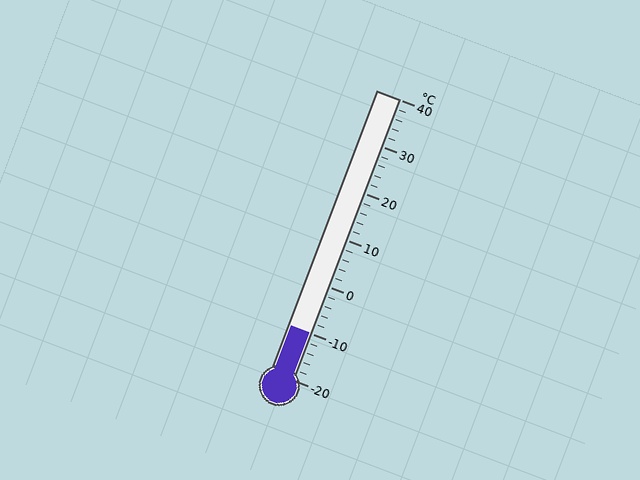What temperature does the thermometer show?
The thermometer shows approximately -10°C.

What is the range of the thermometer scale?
The thermometer scale ranges from -20°C to 40°C.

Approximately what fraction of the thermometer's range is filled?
The thermometer is filled to approximately 15% of its range.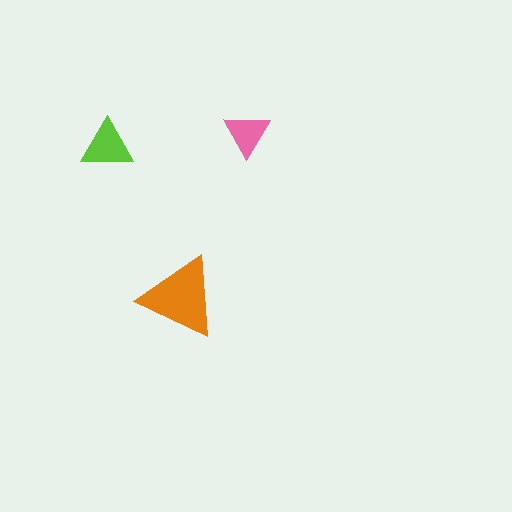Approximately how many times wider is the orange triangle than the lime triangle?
About 1.5 times wider.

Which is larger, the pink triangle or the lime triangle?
The lime one.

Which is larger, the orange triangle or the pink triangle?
The orange one.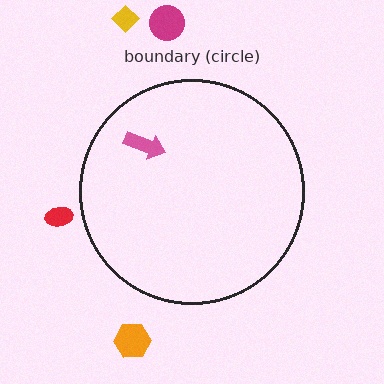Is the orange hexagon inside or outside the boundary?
Outside.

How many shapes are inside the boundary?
1 inside, 4 outside.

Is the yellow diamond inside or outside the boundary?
Outside.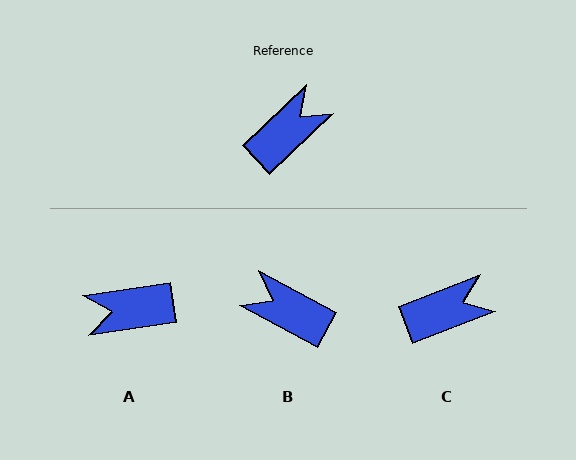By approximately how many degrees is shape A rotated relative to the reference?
Approximately 145 degrees counter-clockwise.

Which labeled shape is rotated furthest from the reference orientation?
A, about 145 degrees away.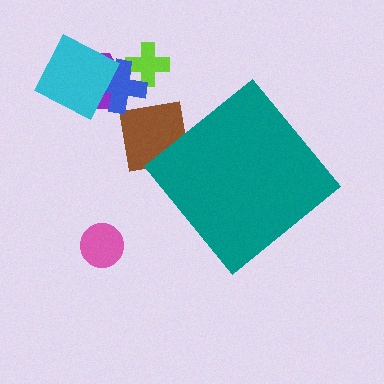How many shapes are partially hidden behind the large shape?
1 shape is partially hidden.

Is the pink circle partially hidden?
No, the pink circle is fully visible.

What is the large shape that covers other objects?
A teal diamond.